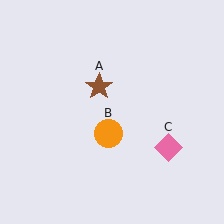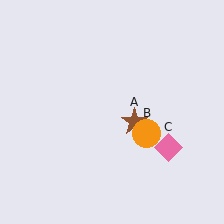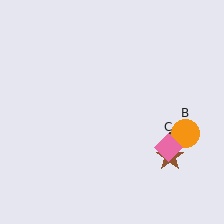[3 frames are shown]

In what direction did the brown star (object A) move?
The brown star (object A) moved down and to the right.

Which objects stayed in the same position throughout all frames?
Pink diamond (object C) remained stationary.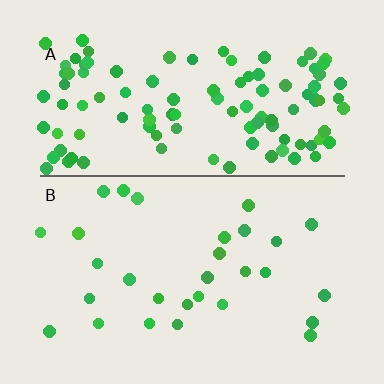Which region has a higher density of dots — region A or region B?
A (the top).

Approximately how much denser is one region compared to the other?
Approximately 3.6× — region A over region B.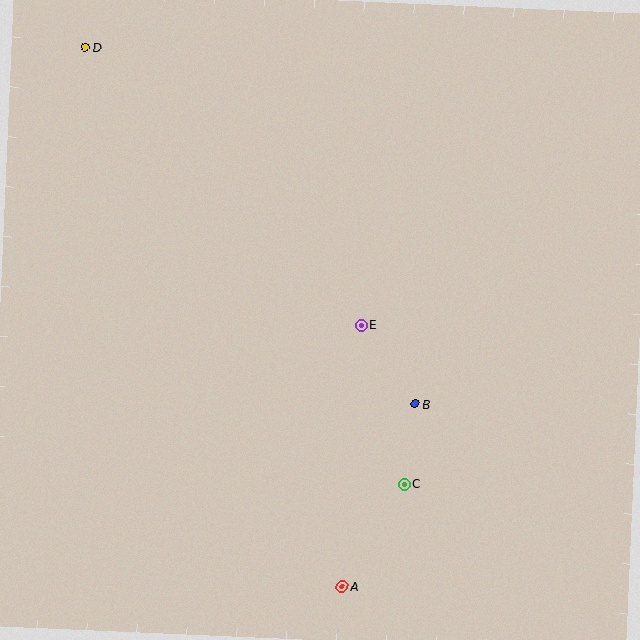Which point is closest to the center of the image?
Point E at (361, 325) is closest to the center.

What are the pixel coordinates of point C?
Point C is at (404, 484).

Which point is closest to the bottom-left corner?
Point A is closest to the bottom-left corner.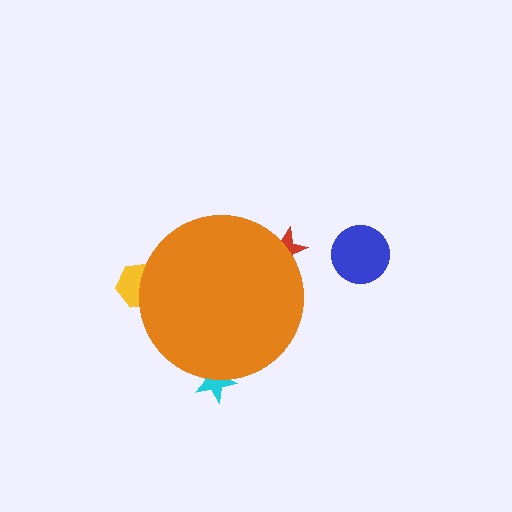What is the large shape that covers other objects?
An orange circle.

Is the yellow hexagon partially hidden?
Yes, the yellow hexagon is partially hidden behind the orange circle.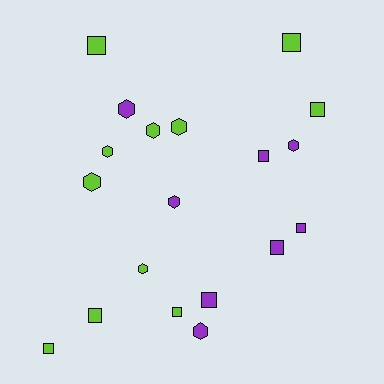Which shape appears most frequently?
Square, with 10 objects.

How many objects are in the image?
There are 19 objects.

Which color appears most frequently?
Lime, with 11 objects.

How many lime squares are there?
There are 6 lime squares.